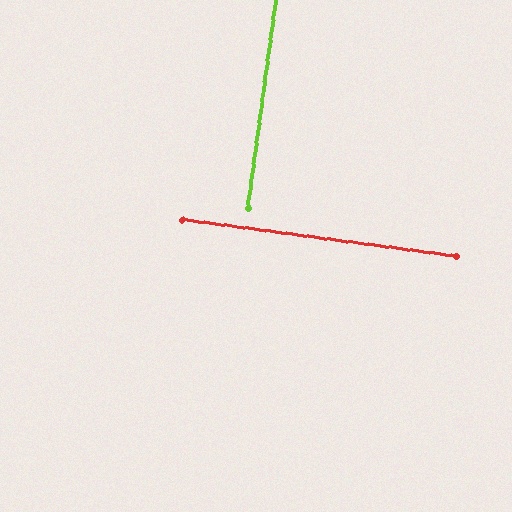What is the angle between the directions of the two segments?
Approximately 90 degrees.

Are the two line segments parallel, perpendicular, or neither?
Perpendicular — they meet at approximately 90°.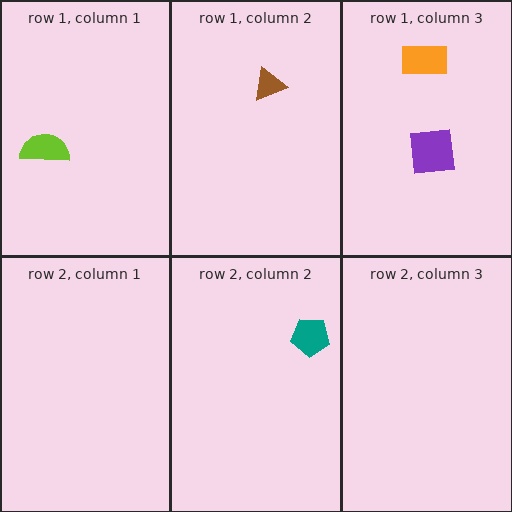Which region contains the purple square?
The row 1, column 3 region.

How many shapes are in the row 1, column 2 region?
1.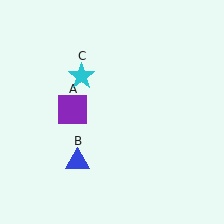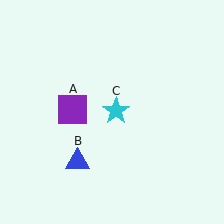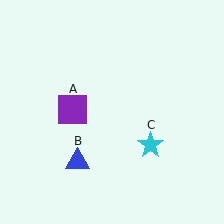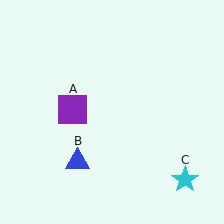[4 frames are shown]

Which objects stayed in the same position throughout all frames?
Purple square (object A) and blue triangle (object B) remained stationary.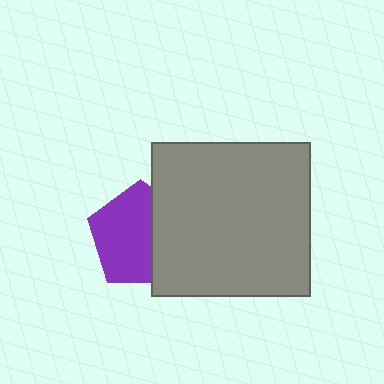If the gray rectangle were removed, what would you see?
You would see the complete purple pentagon.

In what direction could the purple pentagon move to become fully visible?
The purple pentagon could move left. That would shift it out from behind the gray rectangle entirely.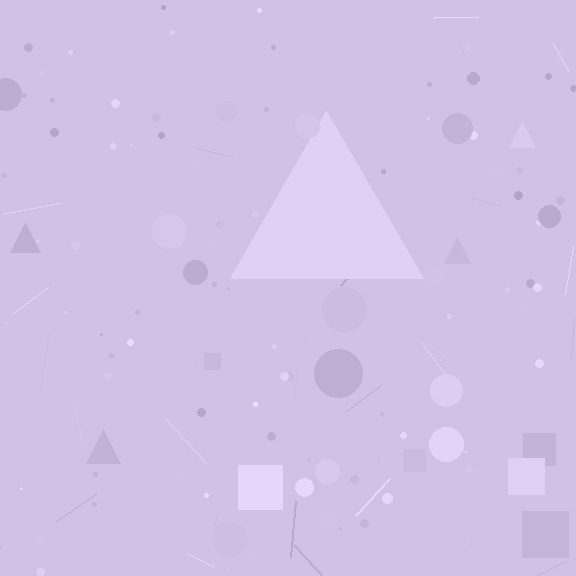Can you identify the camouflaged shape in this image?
The camouflaged shape is a triangle.